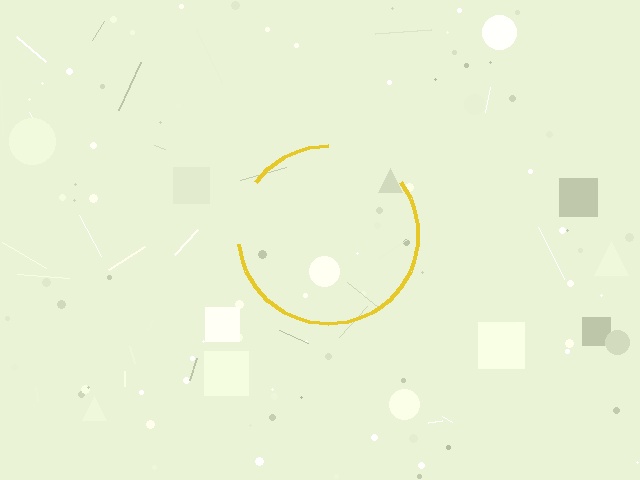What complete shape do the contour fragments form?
The contour fragments form a circle.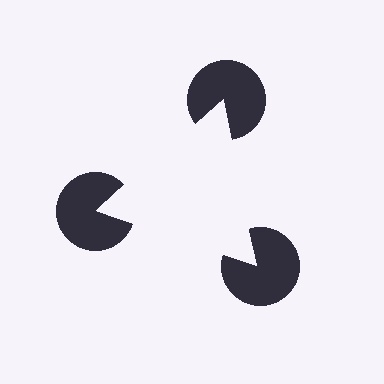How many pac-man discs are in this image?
There are 3 — one at each vertex of the illusory triangle.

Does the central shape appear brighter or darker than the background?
It typically appears slightly brighter than the background, even though no actual brightness change is drawn.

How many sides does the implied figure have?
3 sides.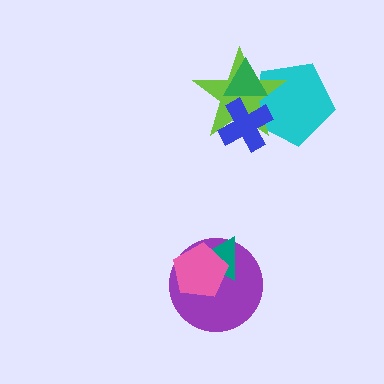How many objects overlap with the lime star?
3 objects overlap with the lime star.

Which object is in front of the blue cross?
The green triangle is in front of the blue cross.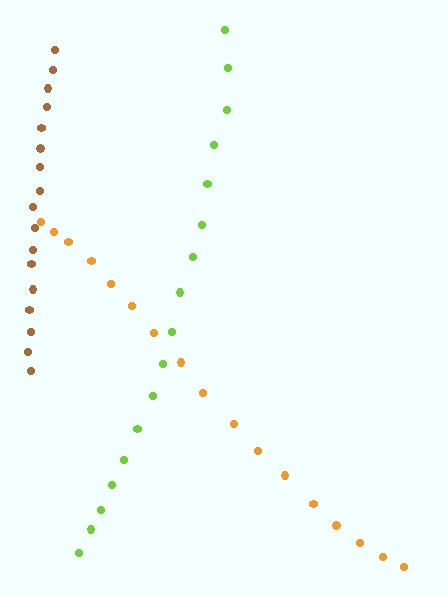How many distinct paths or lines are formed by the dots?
There are 3 distinct paths.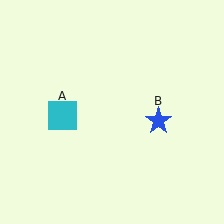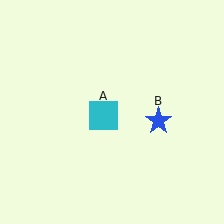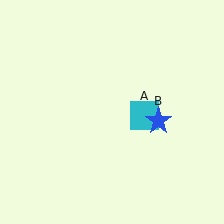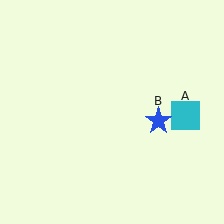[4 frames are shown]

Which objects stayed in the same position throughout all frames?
Blue star (object B) remained stationary.